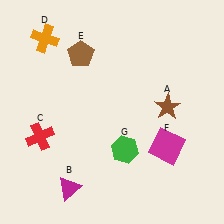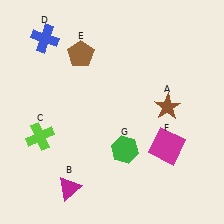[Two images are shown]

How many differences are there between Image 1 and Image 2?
There are 2 differences between the two images.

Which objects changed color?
C changed from red to lime. D changed from orange to blue.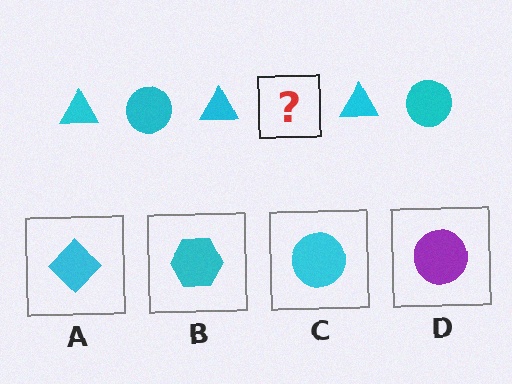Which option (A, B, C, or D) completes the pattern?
C.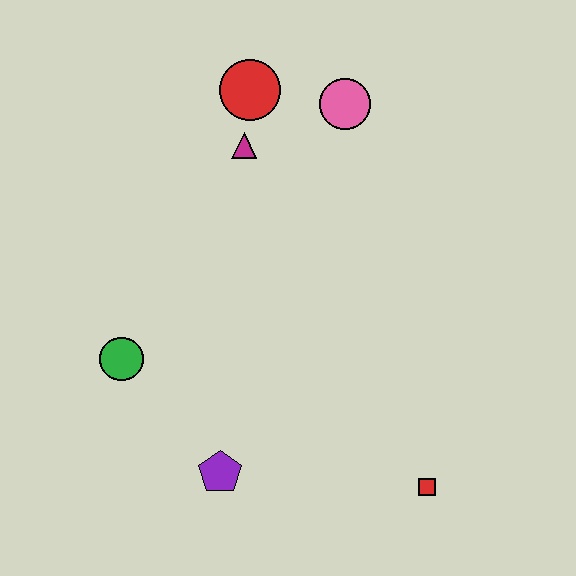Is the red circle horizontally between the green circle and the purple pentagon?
No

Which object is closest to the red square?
The purple pentagon is closest to the red square.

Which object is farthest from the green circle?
The pink circle is farthest from the green circle.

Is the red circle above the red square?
Yes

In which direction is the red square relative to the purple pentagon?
The red square is to the right of the purple pentagon.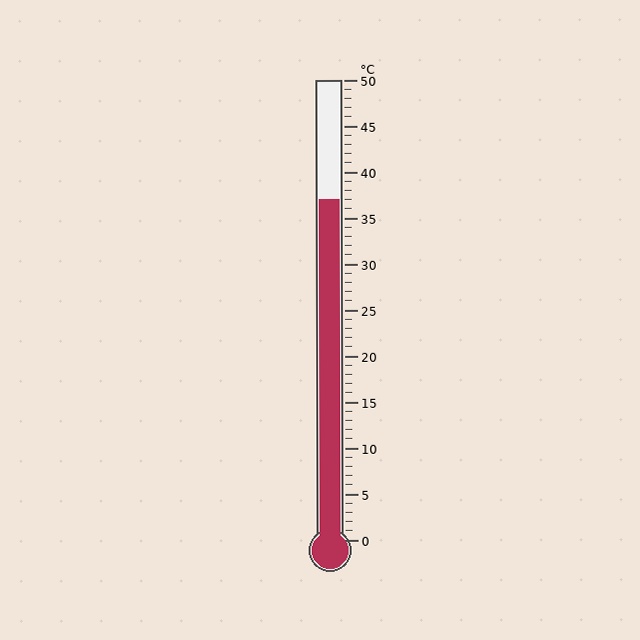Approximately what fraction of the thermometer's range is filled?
The thermometer is filled to approximately 75% of its range.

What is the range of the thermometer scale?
The thermometer scale ranges from 0°C to 50°C.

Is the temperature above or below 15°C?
The temperature is above 15°C.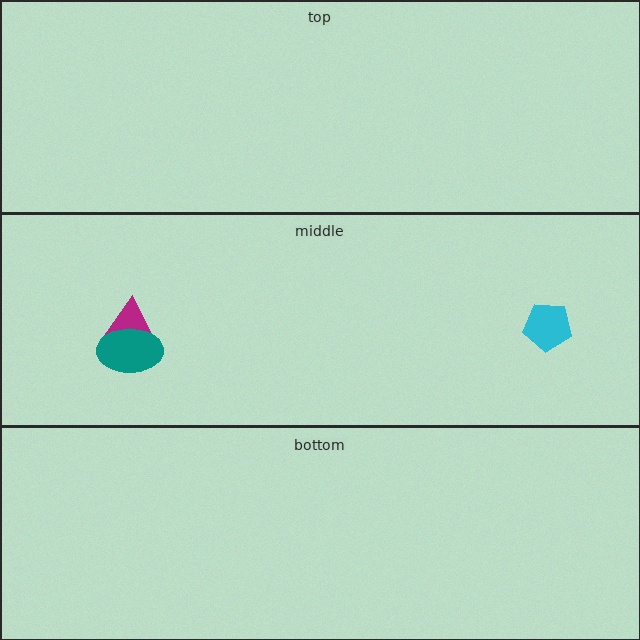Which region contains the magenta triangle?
The middle region.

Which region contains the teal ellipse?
The middle region.